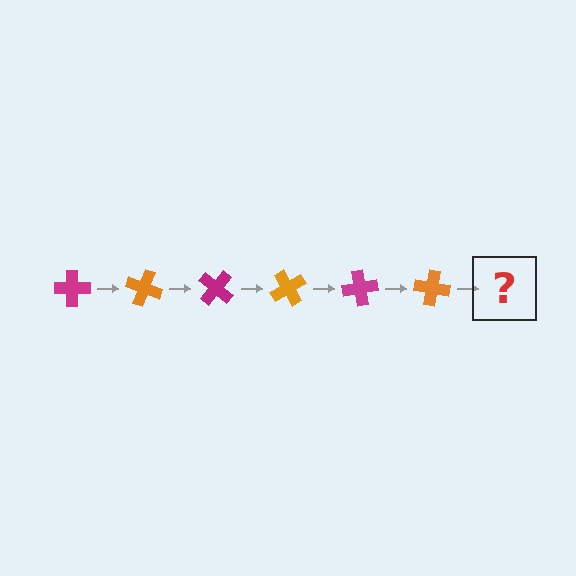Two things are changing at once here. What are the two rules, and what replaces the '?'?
The two rules are that it rotates 20 degrees each step and the color cycles through magenta and orange. The '?' should be a magenta cross, rotated 120 degrees from the start.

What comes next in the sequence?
The next element should be a magenta cross, rotated 120 degrees from the start.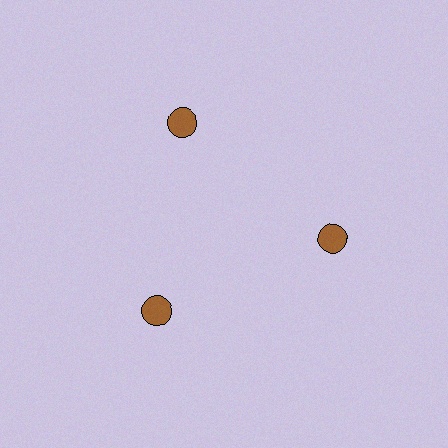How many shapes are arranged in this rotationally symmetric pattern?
There are 3 shapes, arranged in 3 groups of 1.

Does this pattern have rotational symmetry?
Yes, this pattern has 3-fold rotational symmetry. It looks the same after rotating 120 degrees around the center.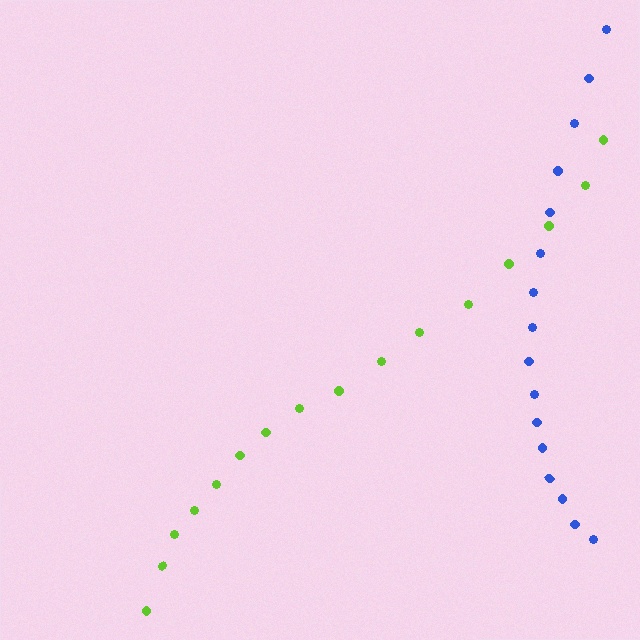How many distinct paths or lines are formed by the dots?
There are 2 distinct paths.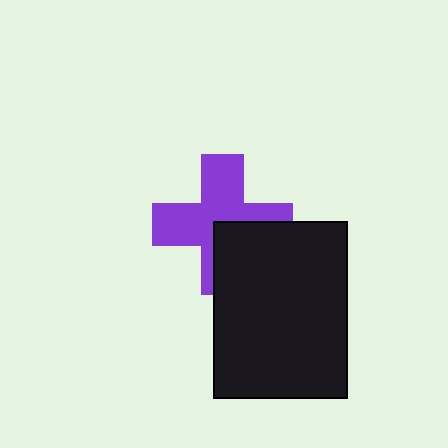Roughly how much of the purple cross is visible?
Most of it is visible (roughly 66%).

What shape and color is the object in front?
The object in front is a black rectangle.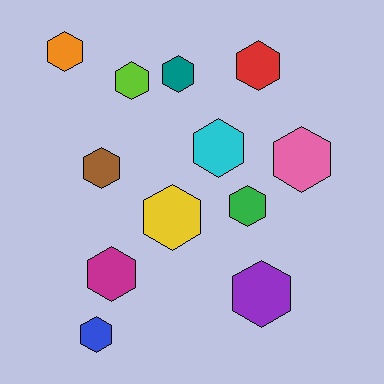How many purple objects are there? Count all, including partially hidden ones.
There is 1 purple object.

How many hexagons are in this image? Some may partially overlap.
There are 12 hexagons.